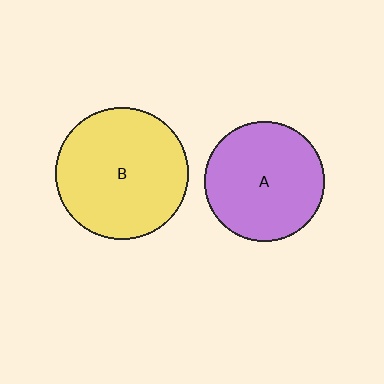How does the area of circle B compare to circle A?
Approximately 1.2 times.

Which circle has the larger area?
Circle B (yellow).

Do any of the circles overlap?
No, none of the circles overlap.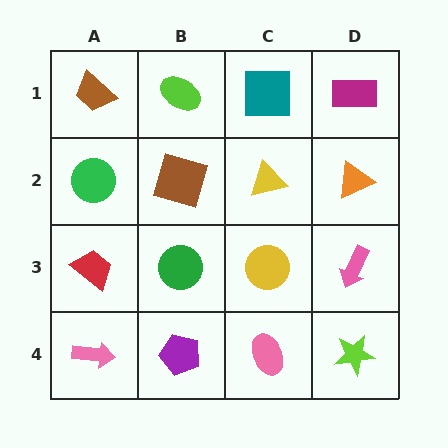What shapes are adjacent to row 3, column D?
An orange triangle (row 2, column D), a lime star (row 4, column D), a yellow circle (row 3, column C).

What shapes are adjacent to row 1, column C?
A yellow triangle (row 2, column C), a lime ellipse (row 1, column B), a magenta rectangle (row 1, column D).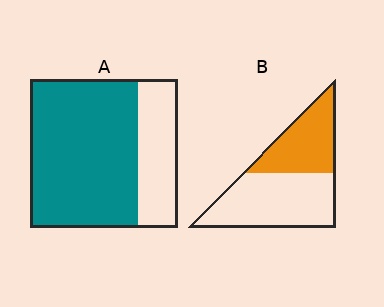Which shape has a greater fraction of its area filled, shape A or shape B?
Shape A.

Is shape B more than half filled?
No.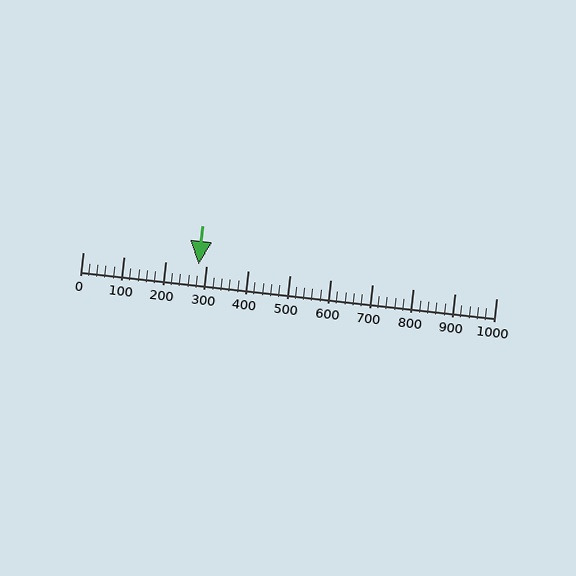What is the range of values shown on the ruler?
The ruler shows values from 0 to 1000.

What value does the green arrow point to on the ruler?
The green arrow points to approximately 280.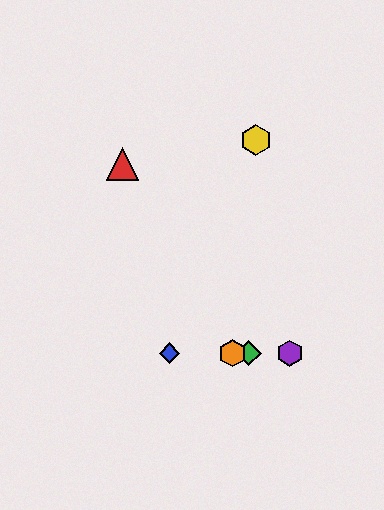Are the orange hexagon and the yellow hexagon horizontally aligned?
No, the orange hexagon is at y≈353 and the yellow hexagon is at y≈140.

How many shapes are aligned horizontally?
4 shapes (the blue diamond, the green diamond, the purple hexagon, the orange hexagon) are aligned horizontally.